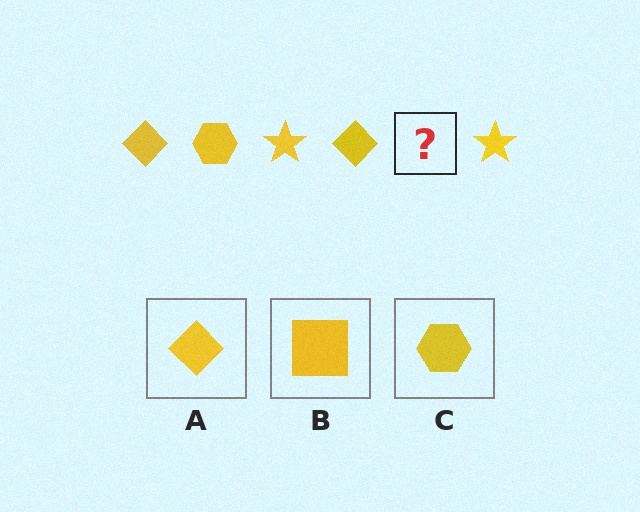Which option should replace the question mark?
Option C.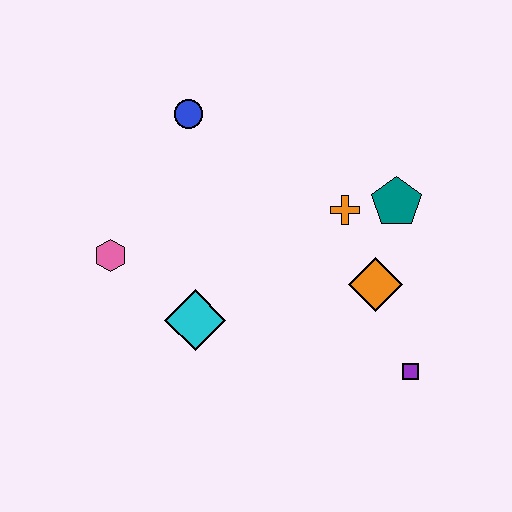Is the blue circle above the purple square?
Yes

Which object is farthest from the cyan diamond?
The teal pentagon is farthest from the cyan diamond.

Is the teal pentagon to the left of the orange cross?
No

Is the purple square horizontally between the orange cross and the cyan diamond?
No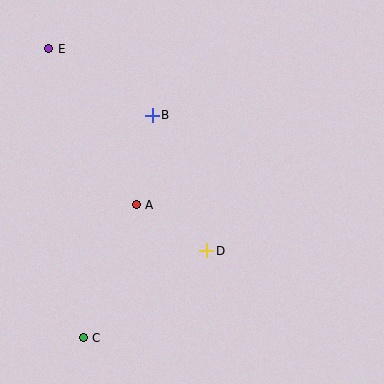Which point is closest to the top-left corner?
Point E is closest to the top-left corner.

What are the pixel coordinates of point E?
Point E is at (49, 49).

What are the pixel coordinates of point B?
Point B is at (152, 115).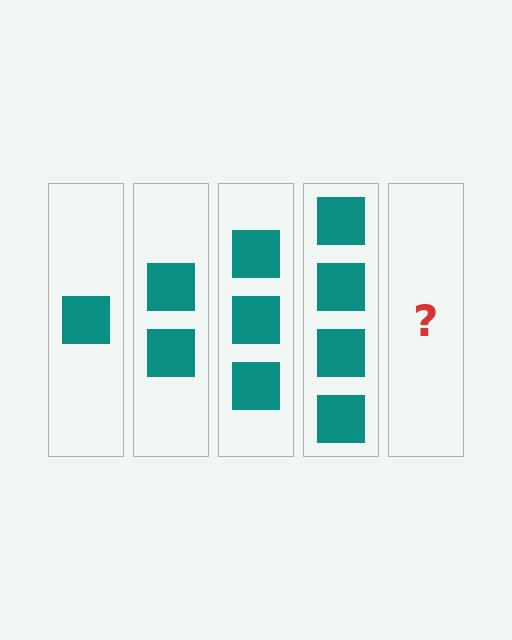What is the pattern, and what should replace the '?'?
The pattern is that each step adds one more square. The '?' should be 5 squares.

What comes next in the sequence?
The next element should be 5 squares.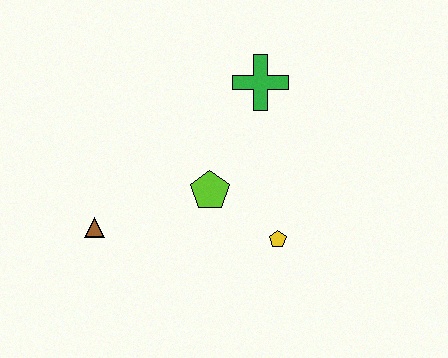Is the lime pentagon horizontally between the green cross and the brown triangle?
Yes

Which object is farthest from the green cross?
The brown triangle is farthest from the green cross.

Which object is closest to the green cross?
The lime pentagon is closest to the green cross.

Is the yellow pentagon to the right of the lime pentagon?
Yes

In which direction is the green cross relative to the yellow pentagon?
The green cross is above the yellow pentagon.